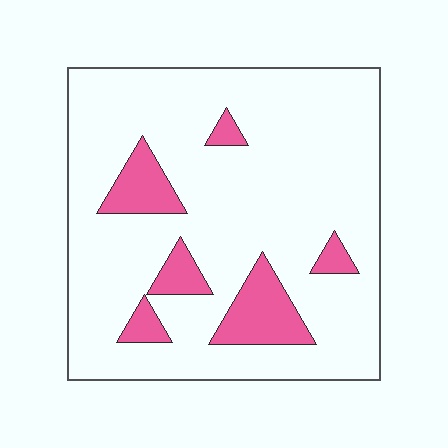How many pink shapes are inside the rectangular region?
6.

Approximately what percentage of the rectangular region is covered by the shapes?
Approximately 15%.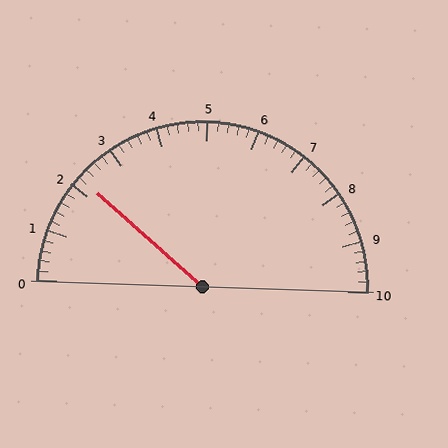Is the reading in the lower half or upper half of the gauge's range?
The reading is in the lower half of the range (0 to 10).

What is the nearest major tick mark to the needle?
The nearest major tick mark is 2.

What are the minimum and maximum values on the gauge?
The gauge ranges from 0 to 10.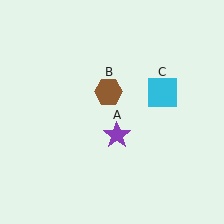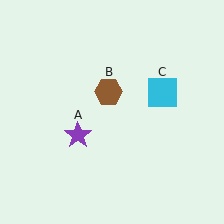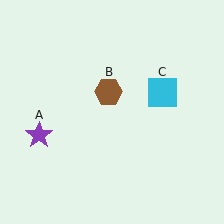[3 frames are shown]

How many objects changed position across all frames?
1 object changed position: purple star (object A).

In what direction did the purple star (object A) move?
The purple star (object A) moved left.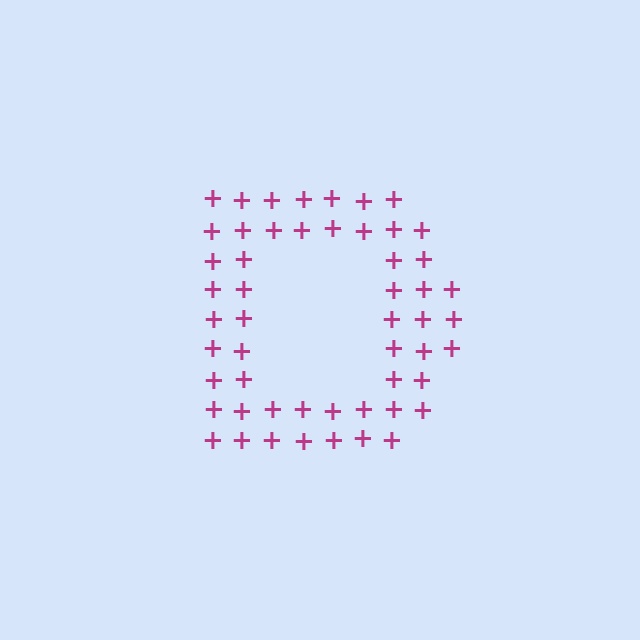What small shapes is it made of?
It is made of small plus signs.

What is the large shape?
The large shape is the letter D.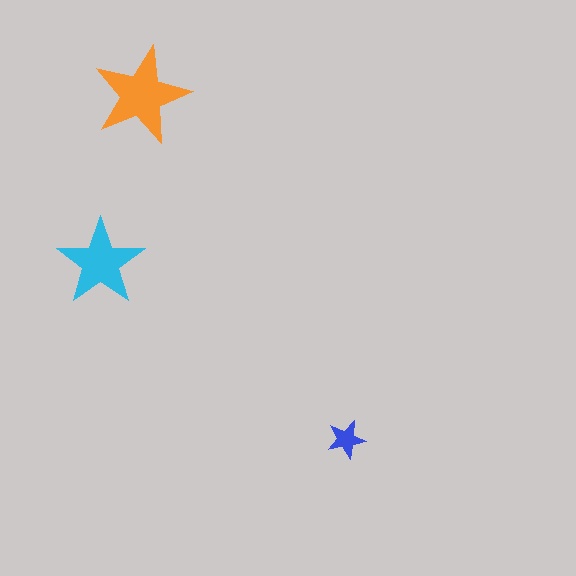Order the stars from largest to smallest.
the orange one, the cyan one, the blue one.